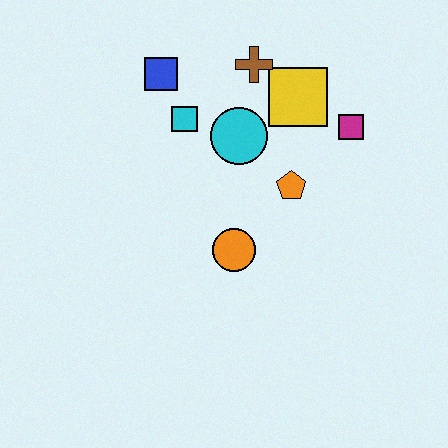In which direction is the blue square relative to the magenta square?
The blue square is to the left of the magenta square.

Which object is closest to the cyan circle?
The cyan square is closest to the cyan circle.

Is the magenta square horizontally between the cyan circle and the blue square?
No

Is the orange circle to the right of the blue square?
Yes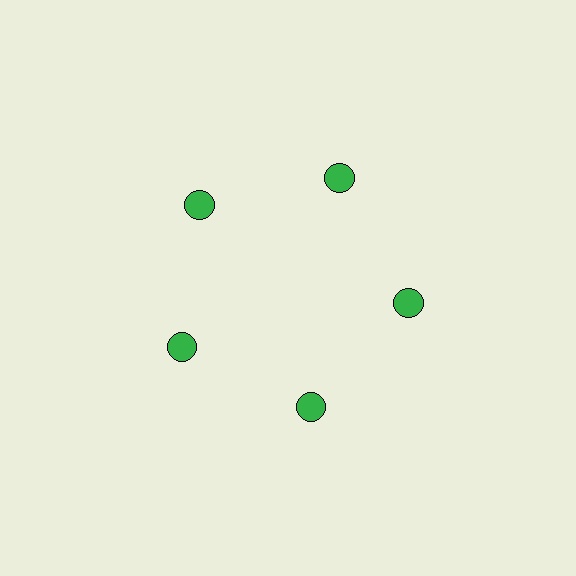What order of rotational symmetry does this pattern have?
This pattern has 5-fold rotational symmetry.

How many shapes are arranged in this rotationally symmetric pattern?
There are 5 shapes, arranged in 5 groups of 1.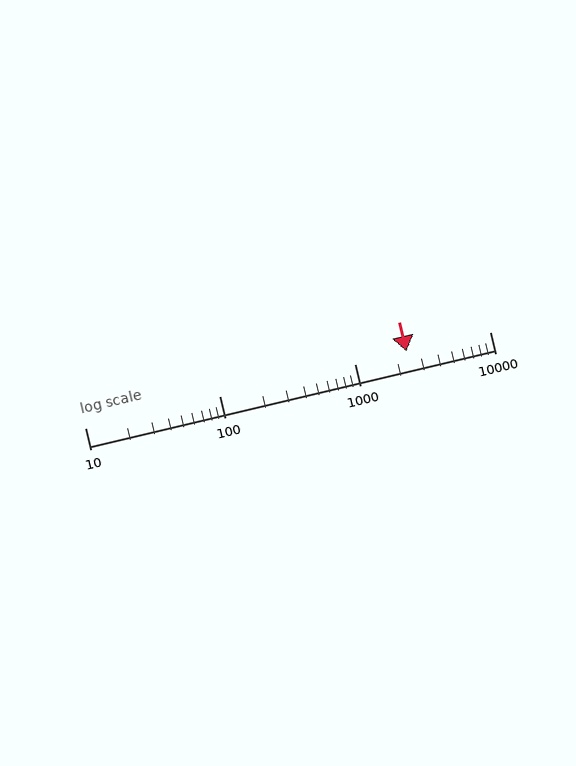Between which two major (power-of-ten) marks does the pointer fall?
The pointer is between 1000 and 10000.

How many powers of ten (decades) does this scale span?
The scale spans 3 decades, from 10 to 10000.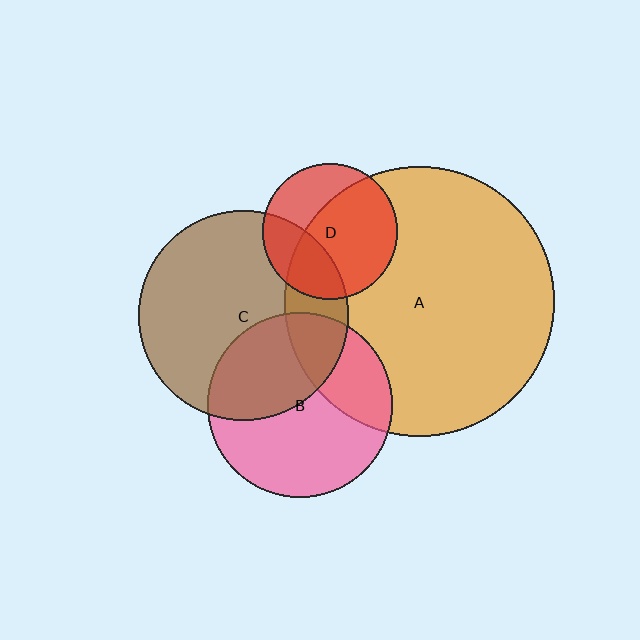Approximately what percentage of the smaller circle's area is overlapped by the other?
Approximately 65%.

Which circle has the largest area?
Circle A (orange).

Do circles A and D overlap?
Yes.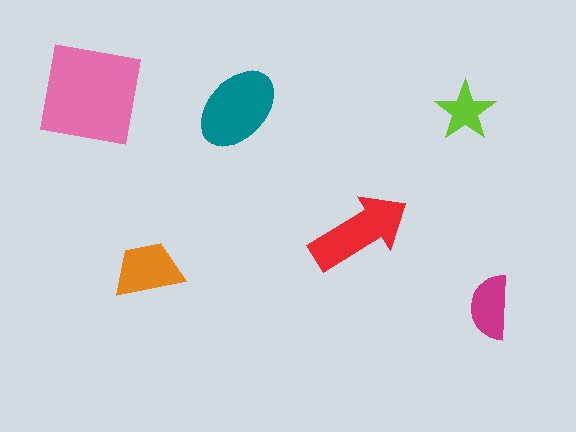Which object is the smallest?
The lime star.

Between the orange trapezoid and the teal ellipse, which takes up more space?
The teal ellipse.